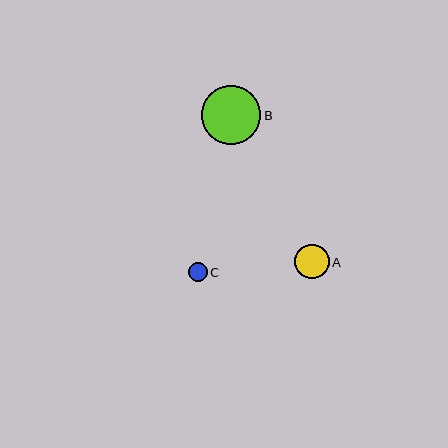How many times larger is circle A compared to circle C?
Circle A is approximately 1.9 times the size of circle C.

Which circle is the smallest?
Circle C is the smallest with a size of approximately 19 pixels.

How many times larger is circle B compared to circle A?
Circle B is approximately 1.7 times the size of circle A.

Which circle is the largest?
Circle B is the largest with a size of approximately 59 pixels.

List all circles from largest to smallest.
From largest to smallest: B, A, C.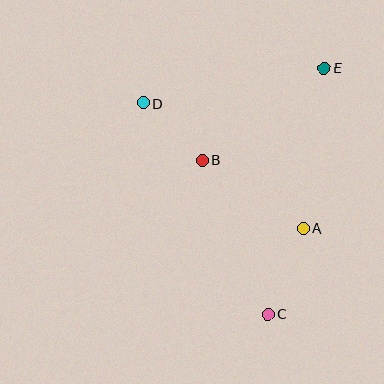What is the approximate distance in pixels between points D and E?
The distance between D and E is approximately 184 pixels.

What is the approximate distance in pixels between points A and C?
The distance between A and C is approximately 93 pixels.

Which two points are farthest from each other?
Points C and E are farthest from each other.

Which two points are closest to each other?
Points B and D are closest to each other.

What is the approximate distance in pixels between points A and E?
The distance between A and E is approximately 162 pixels.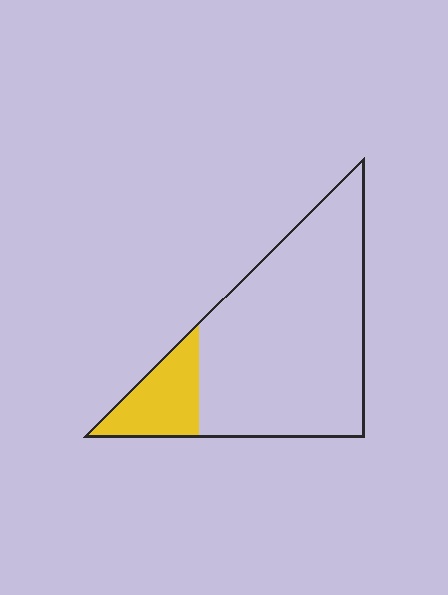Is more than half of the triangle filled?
No.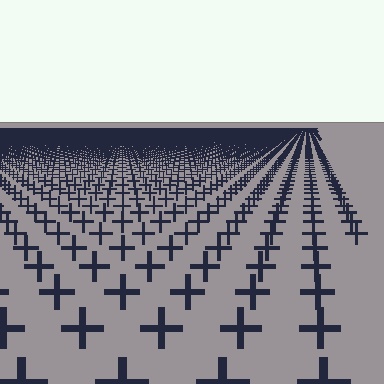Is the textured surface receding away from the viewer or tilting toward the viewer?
The surface is receding away from the viewer. Texture elements get smaller and denser toward the top.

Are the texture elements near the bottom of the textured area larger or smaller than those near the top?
Larger. Near the bottom, elements are closer to the viewer and appear at a bigger on-screen size.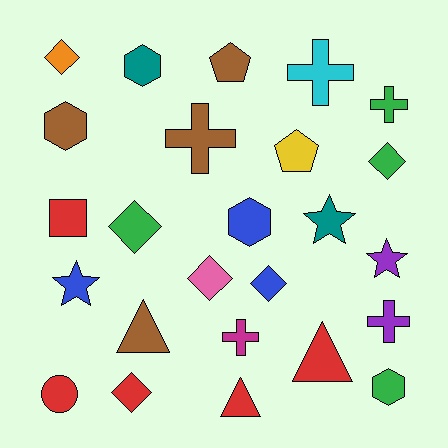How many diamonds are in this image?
There are 6 diamonds.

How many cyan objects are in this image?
There is 1 cyan object.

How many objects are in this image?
There are 25 objects.